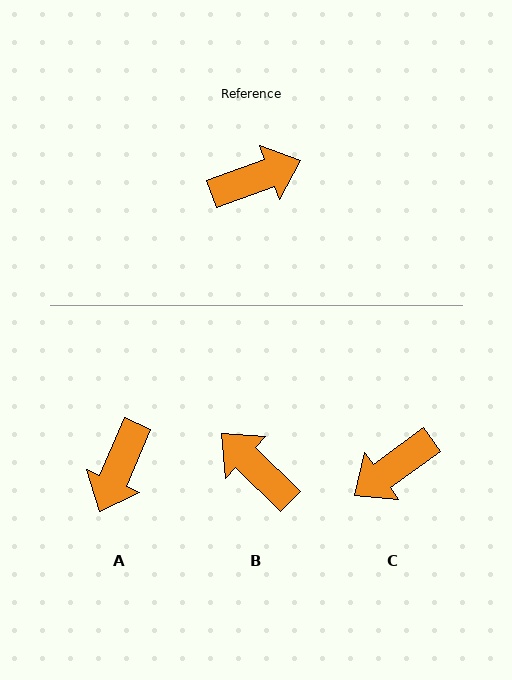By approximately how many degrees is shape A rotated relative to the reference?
Approximately 134 degrees clockwise.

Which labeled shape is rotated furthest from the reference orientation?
C, about 165 degrees away.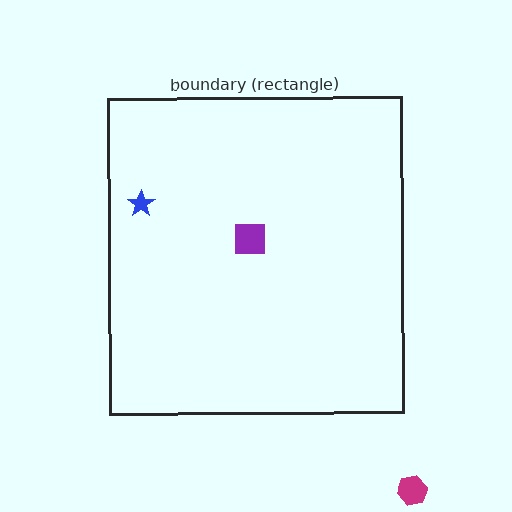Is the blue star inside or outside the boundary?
Inside.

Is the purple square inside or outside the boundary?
Inside.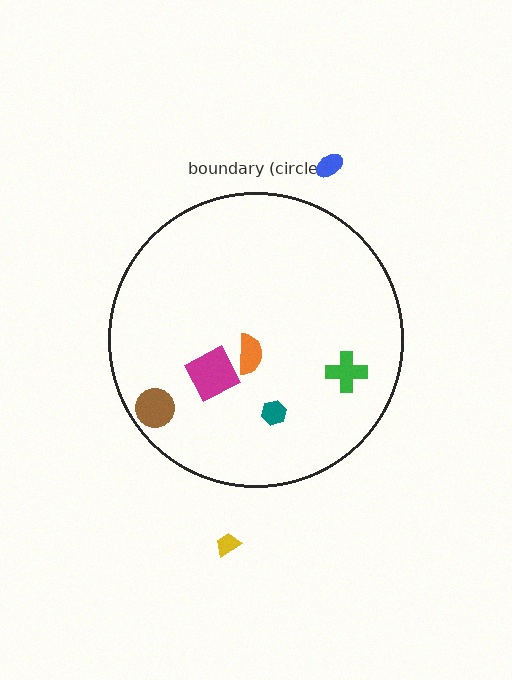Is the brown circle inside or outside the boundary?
Inside.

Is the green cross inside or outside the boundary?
Inside.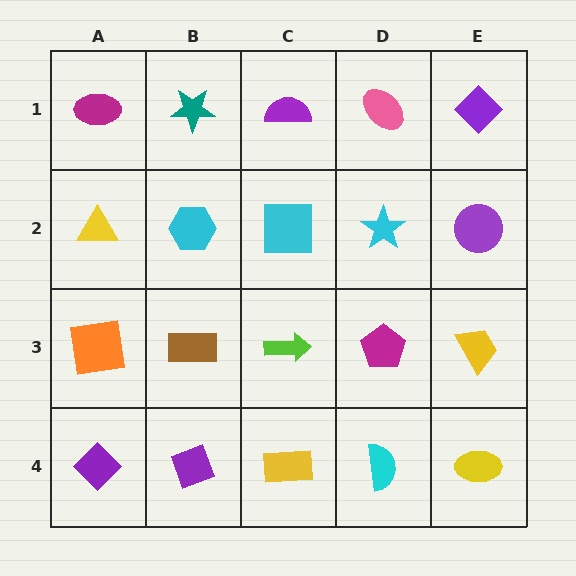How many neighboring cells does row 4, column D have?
3.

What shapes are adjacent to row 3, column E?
A purple circle (row 2, column E), a yellow ellipse (row 4, column E), a magenta pentagon (row 3, column D).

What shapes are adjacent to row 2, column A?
A magenta ellipse (row 1, column A), an orange square (row 3, column A), a cyan hexagon (row 2, column B).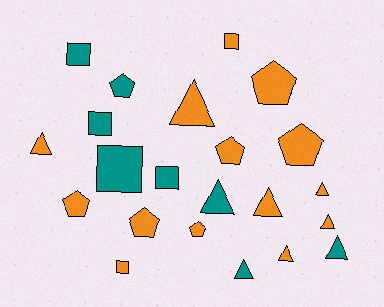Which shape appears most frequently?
Triangle, with 9 objects.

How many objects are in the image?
There are 22 objects.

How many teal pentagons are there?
There is 1 teal pentagon.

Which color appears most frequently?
Orange, with 14 objects.